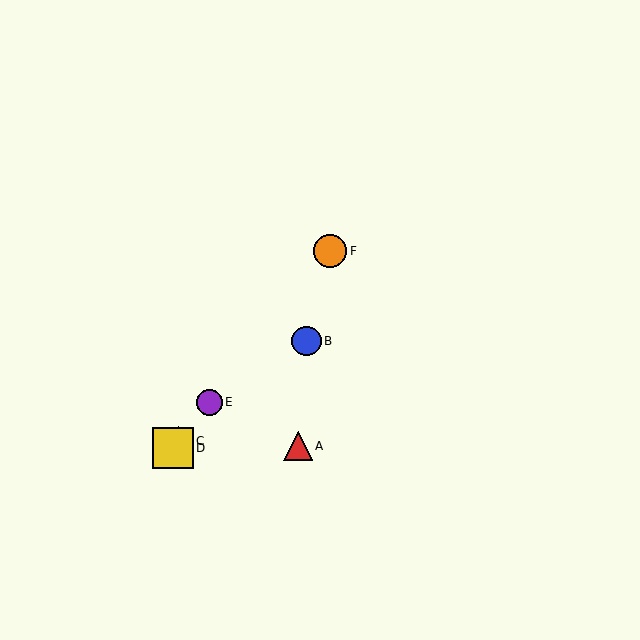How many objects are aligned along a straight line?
4 objects (C, D, E, F) are aligned along a straight line.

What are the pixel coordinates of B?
Object B is at (306, 341).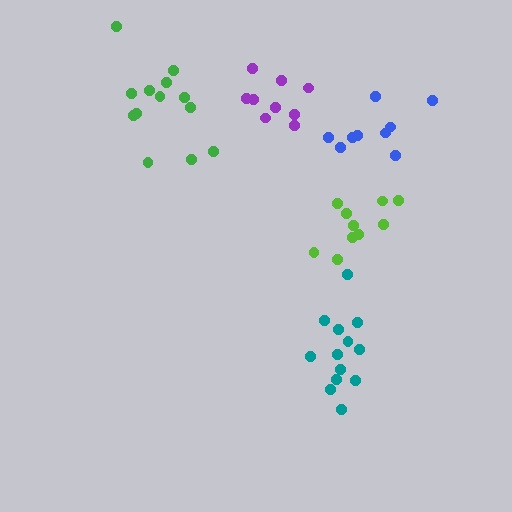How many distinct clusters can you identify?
There are 5 distinct clusters.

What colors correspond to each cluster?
The clusters are colored: green, blue, purple, lime, teal.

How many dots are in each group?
Group 1: 13 dots, Group 2: 9 dots, Group 3: 9 dots, Group 4: 10 dots, Group 5: 13 dots (54 total).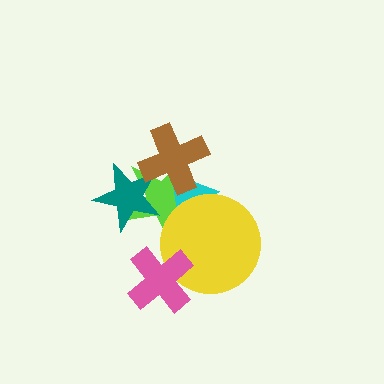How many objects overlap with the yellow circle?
3 objects overlap with the yellow circle.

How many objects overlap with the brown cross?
3 objects overlap with the brown cross.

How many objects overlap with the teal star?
2 objects overlap with the teal star.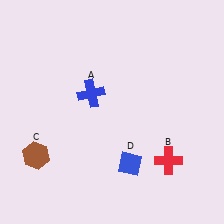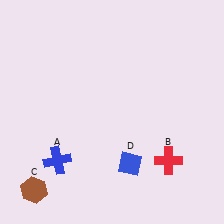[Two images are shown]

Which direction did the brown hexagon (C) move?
The brown hexagon (C) moved down.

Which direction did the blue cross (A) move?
The blue cross (A) moved down.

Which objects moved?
The objects that moved are: the blue cross (A), the brown hexagon (C).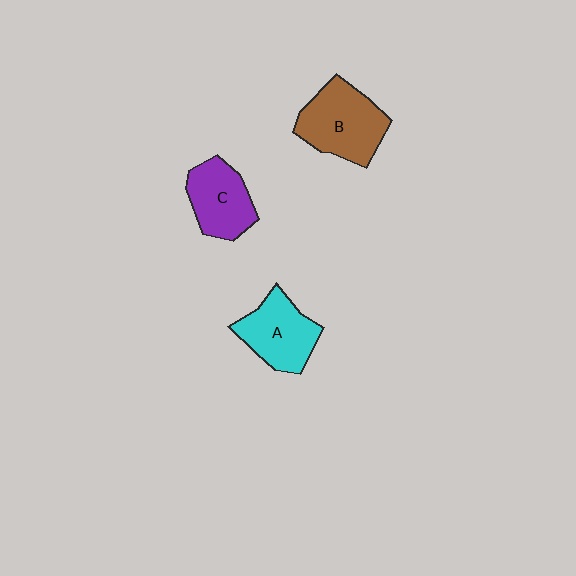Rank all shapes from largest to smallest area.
From largest to smallest: B (brown), A (cyan), C (purple).